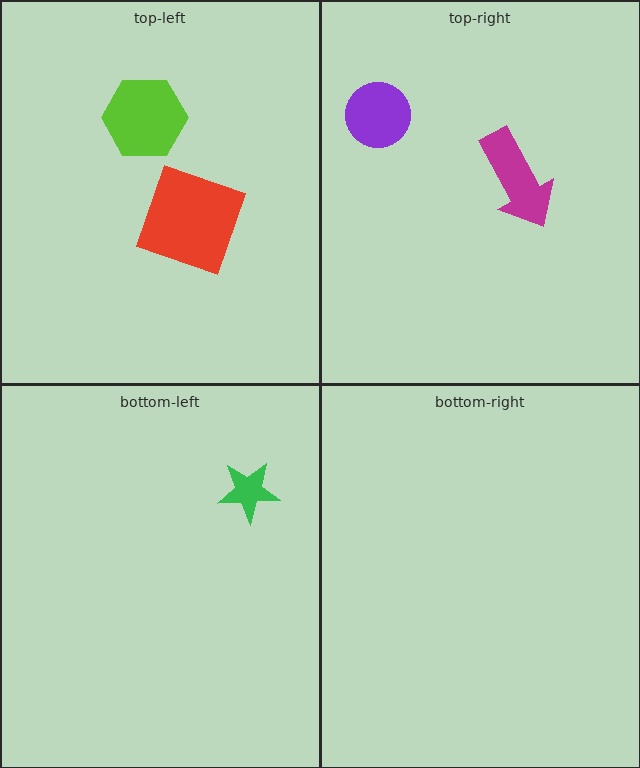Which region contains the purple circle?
The top-right region.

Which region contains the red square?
The top-left region.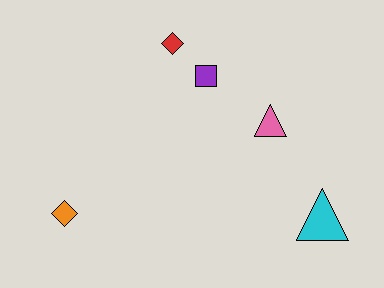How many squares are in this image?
There is 1 square.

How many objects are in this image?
There are 5 objects.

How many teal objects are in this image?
There are no teal objects.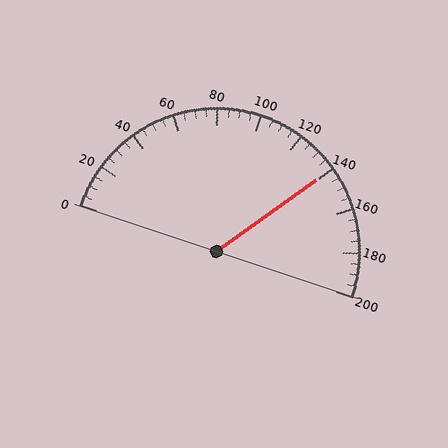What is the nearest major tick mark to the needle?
The nearest major tick mark is 140.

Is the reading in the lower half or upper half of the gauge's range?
The reading is in the upper half of the range (0 to 200).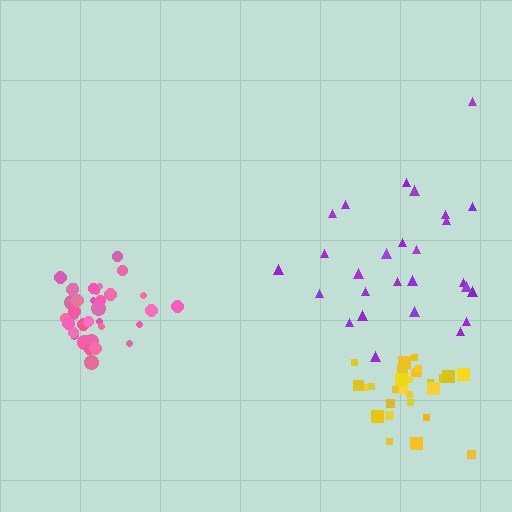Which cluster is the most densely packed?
Pink.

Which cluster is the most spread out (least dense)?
Purple.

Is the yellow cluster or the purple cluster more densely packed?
Yellow.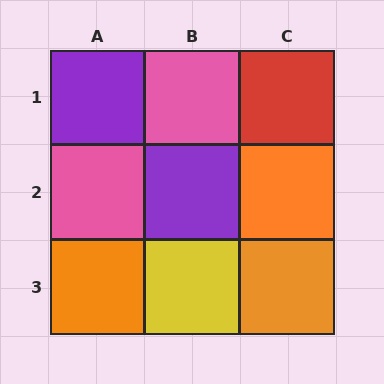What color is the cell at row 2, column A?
Pink.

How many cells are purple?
2 cells are purple.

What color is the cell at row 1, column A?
Purple.